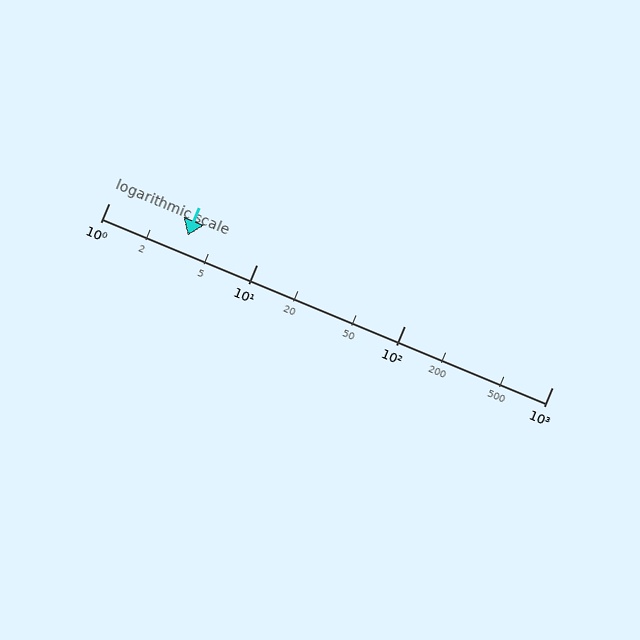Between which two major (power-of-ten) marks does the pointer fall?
The pointer is between 1 and 10.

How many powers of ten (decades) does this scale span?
The scale spans 3 decades, from 1 to 1000.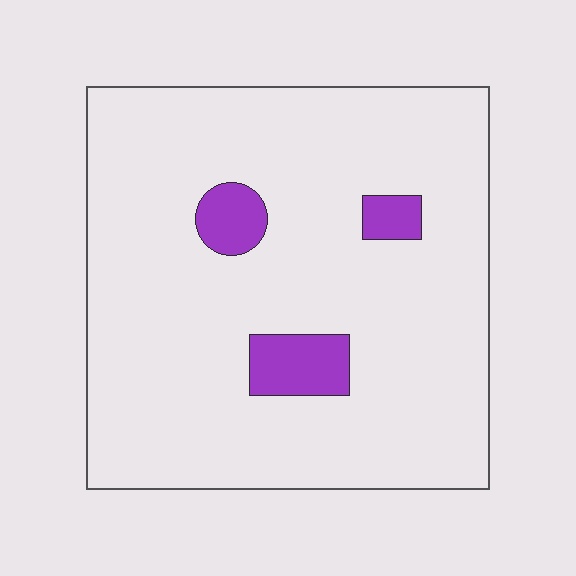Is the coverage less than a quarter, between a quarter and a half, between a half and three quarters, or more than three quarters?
Less than a quarter.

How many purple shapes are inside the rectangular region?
3.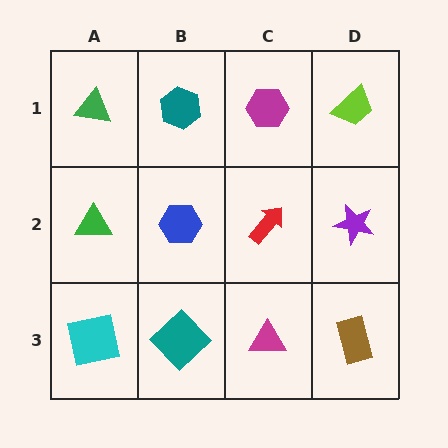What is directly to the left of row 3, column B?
A cyan square.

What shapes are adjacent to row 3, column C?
A red arrow (row 2, column C), a teal diamond (row 3, column B), a brown rectangle (row 3, column D).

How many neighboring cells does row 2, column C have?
4.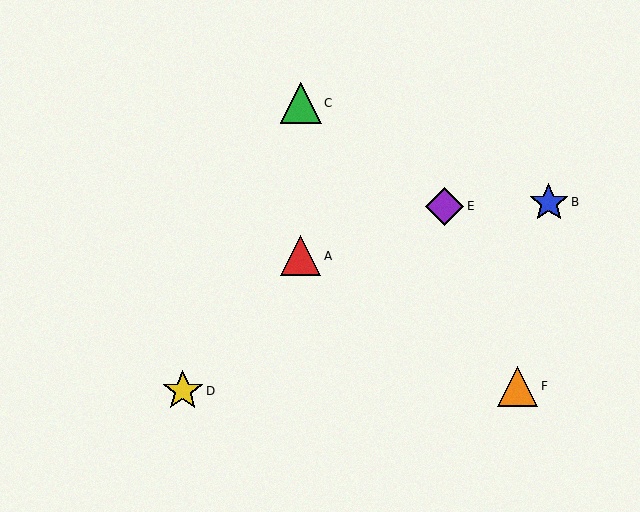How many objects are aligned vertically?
2 objects (A, C) are aligned vertically.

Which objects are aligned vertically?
Objects A, C are aligned vertically.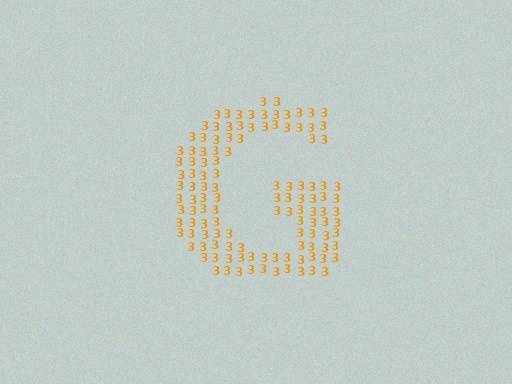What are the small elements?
The small elements are digit 3's.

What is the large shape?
The large shape is the letter G.